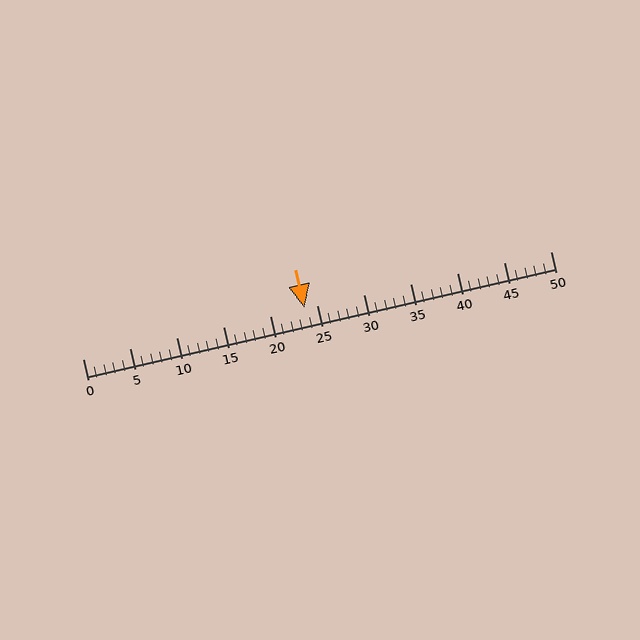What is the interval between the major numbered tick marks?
The major tick marks are spaced 5 units apart.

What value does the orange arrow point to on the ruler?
The orange arrow points to approximately 24.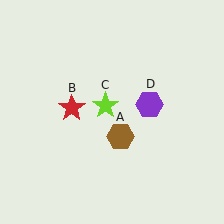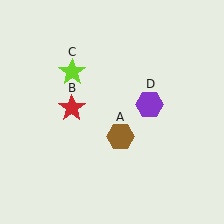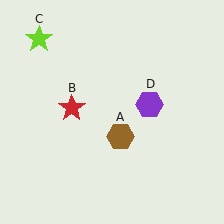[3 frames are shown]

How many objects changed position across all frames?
1 object changed position: lime star (object C).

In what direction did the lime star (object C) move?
The lime star (object C) moved up and to the left.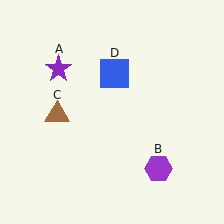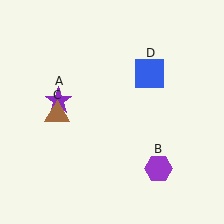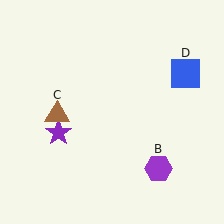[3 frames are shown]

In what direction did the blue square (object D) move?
The blue square (object D) moved right.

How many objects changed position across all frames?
2 objects changed position: purple star (object A), blue square (object D).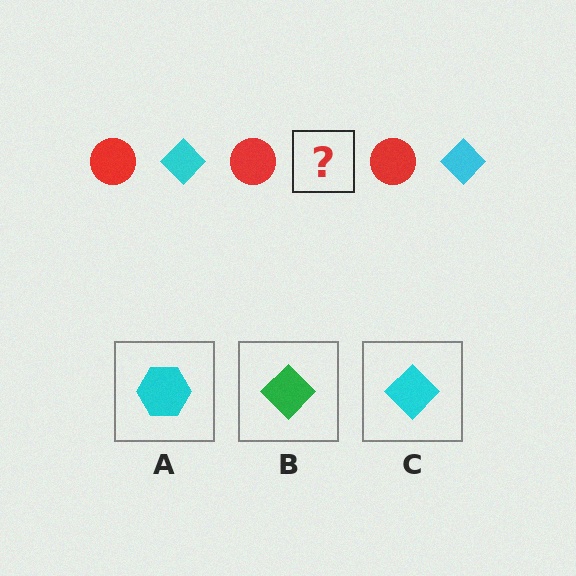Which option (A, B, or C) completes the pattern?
C.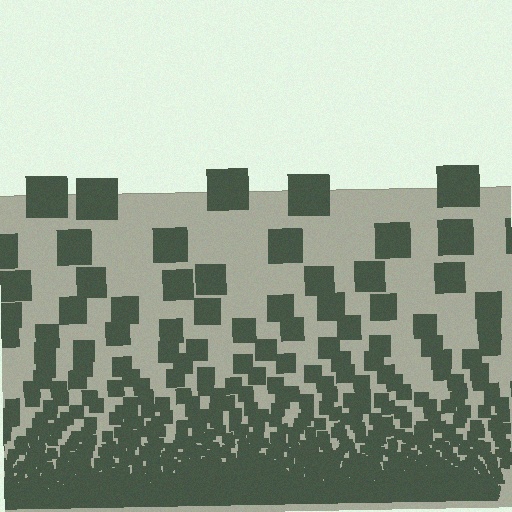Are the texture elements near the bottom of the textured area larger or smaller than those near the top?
Smaller. The gradient is inverted — elements near the bottom are smaller and denser.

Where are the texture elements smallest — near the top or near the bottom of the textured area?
Near the bottom.